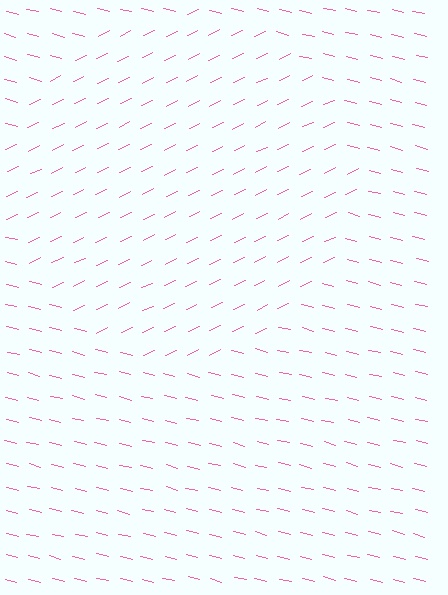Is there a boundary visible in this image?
Yes, there is a texture boundary formed by a change in line orientation.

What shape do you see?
I see a circle.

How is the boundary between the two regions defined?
The boundary is defined purely by a change in line orientation (approximately 39 degrees difference). All lines are the same color and thickness.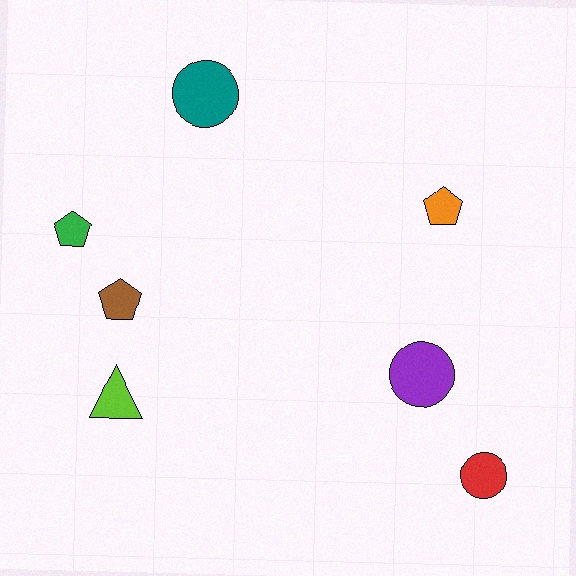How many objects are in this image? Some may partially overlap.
There are 7 objects.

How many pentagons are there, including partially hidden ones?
There are 3 pentagons.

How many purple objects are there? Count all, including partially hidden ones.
There is 1 purple object.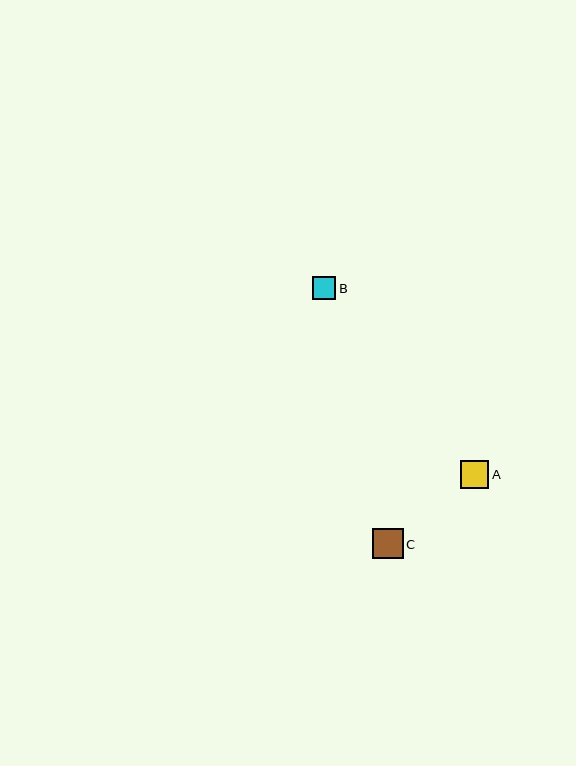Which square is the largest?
Square C is the largest with a size of approximately 31 pixels.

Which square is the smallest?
Square B is the smallest with a size of approximately 24 pixels.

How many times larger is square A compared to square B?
Square A is approximately 1.2 times the size of square B.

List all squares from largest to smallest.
From largest to smallest: C, A, B.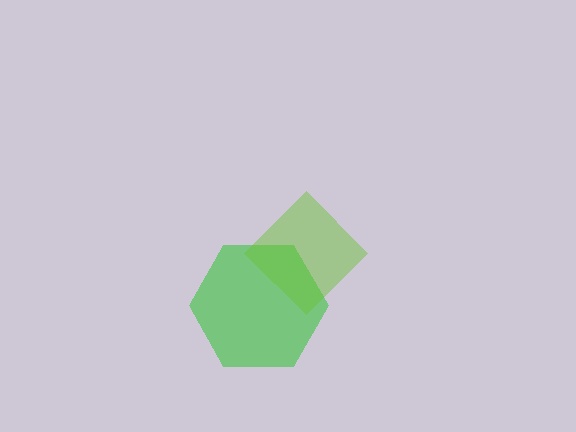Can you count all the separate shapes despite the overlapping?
Yes, there are 2 separate shapes.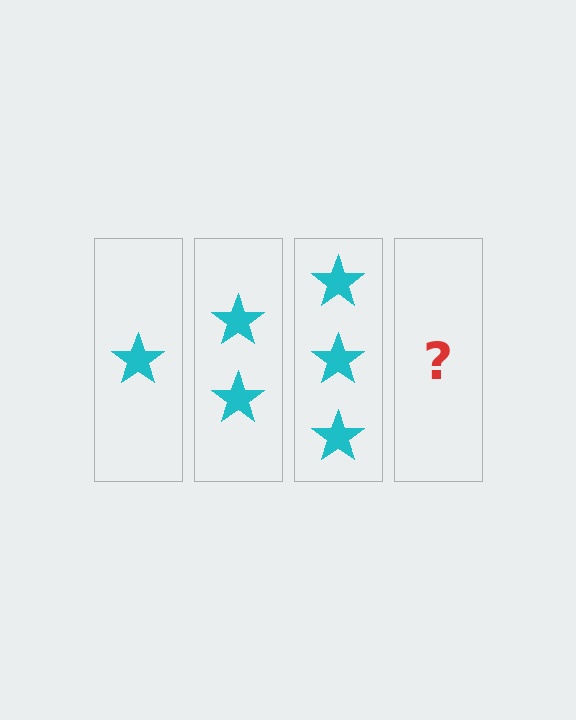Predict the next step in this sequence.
The next step is 4 stars.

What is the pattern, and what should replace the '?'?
The pattern is that each step adds one more star. The '?' should be 4 stars.